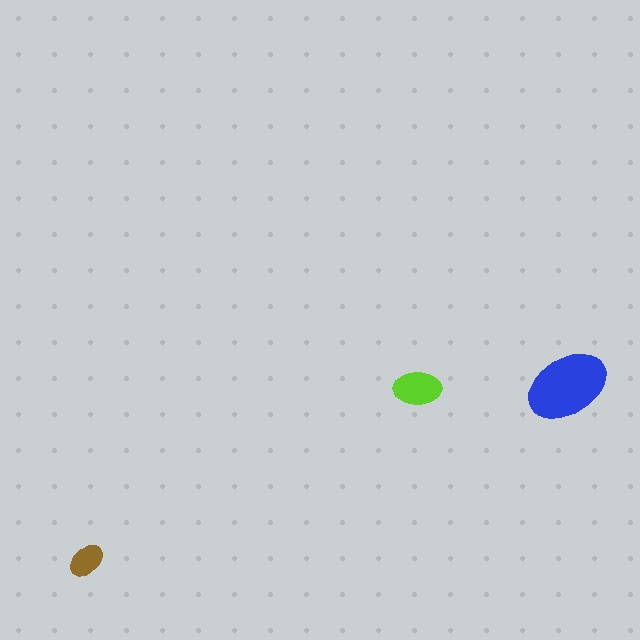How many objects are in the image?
There are 3 objects in the image.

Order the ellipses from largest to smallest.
the blue one, the lime one, the brown one.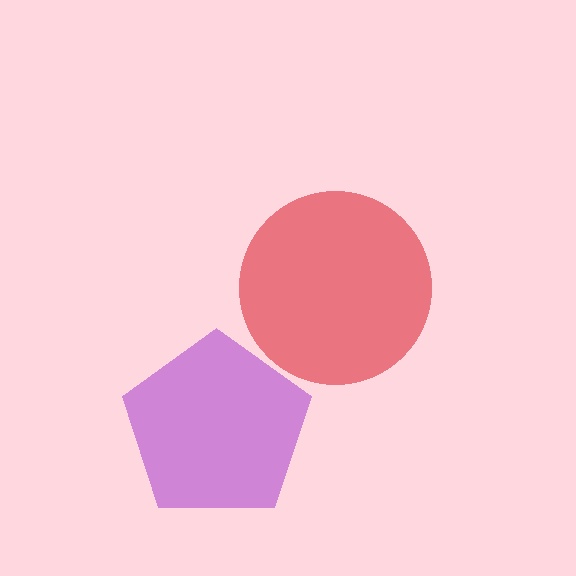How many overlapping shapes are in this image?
There are 2 overlapping shapes in the image.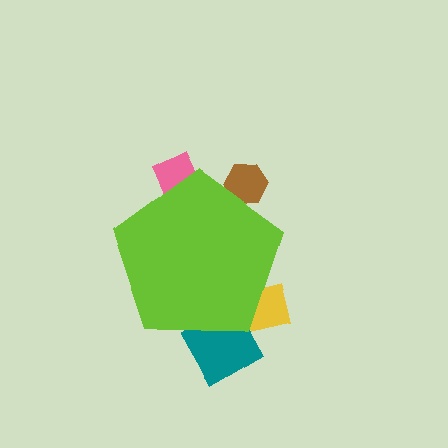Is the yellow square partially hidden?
Yes, the yellow square is partially hidden behind the lime pentagon.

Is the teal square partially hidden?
Yes, the teal square is partially hidden behind the lime pentagon.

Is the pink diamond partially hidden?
Yes, the pink diamond is partially hidden behind the lime pentagon.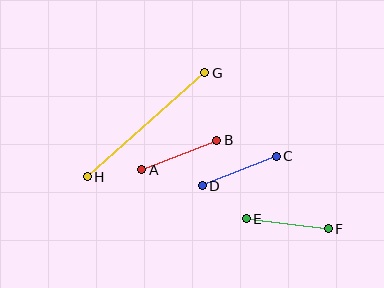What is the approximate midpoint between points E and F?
The midpoint is at approximately (287, 224) pixels.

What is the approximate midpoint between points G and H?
The midpoint is at approximately (146, 125) pixels.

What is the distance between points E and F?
The distance is approximately 83 pixels.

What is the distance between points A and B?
The distance is approximately 81 pixels.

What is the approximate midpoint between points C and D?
The midpoint is at approximately (239, 171) pixels.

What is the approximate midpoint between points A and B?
The midpoint is at approximately (179, 155) pixels.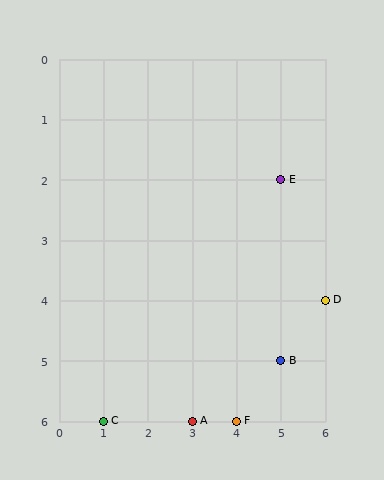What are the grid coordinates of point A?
Point A is at grid coordinates (3, 6).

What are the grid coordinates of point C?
Point C is at grid coordinates (1, 6).